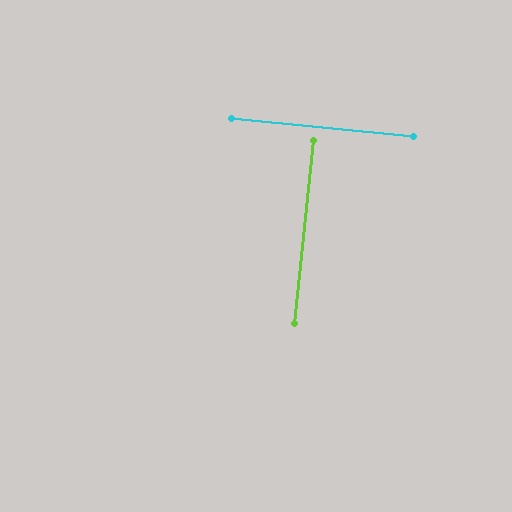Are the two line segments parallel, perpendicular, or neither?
Perpendicular — they meet at approximately 90°.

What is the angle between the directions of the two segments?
Approximately 90 degrees.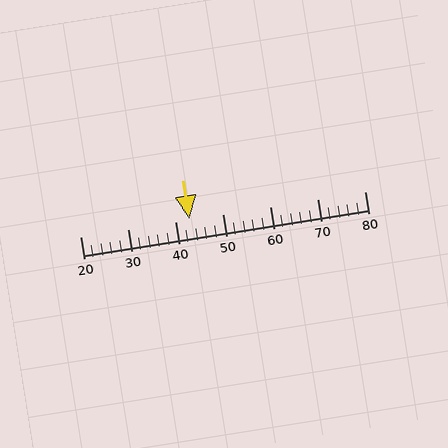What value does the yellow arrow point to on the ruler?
The yellow arrow points to approximately 43.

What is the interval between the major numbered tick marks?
The major tick marks are spaced 10 units apart.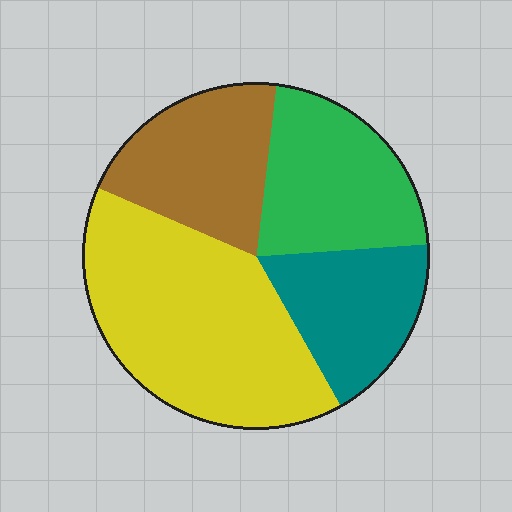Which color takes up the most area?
Yellow, at roughly 40%.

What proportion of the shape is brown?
Brown takes up about one fifth (1/5) of the shape.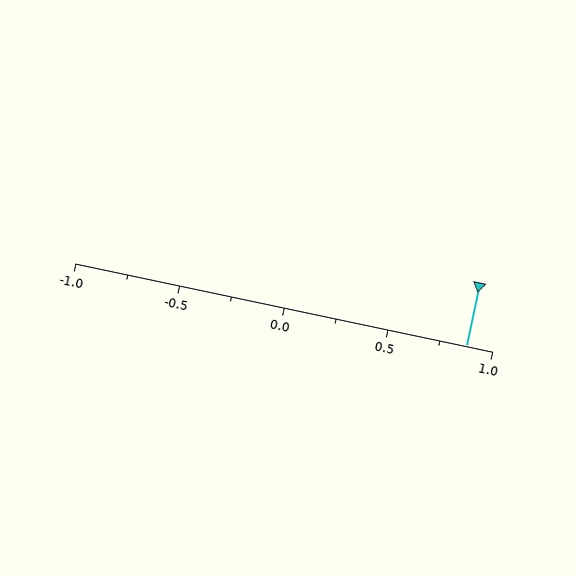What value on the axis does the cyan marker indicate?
The marker indicates approximately 0.88.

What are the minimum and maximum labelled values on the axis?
The axis runs from -1.0 to 1.0.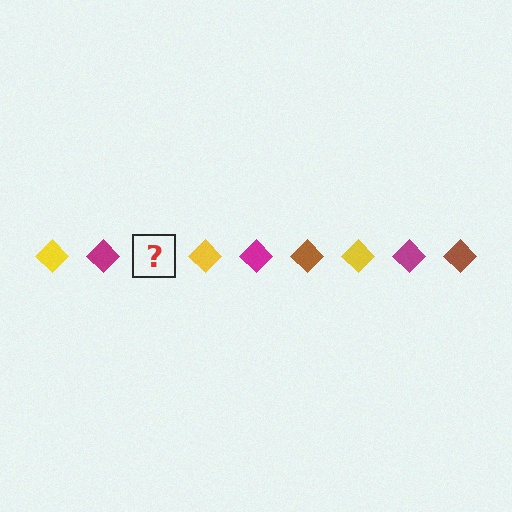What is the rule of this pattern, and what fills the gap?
The rule is that the pattern cycles through yellow, magenta, brown diamonds. The gap should be filled with a brown diamond.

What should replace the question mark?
The question mark should be replaced with a brown diamond.